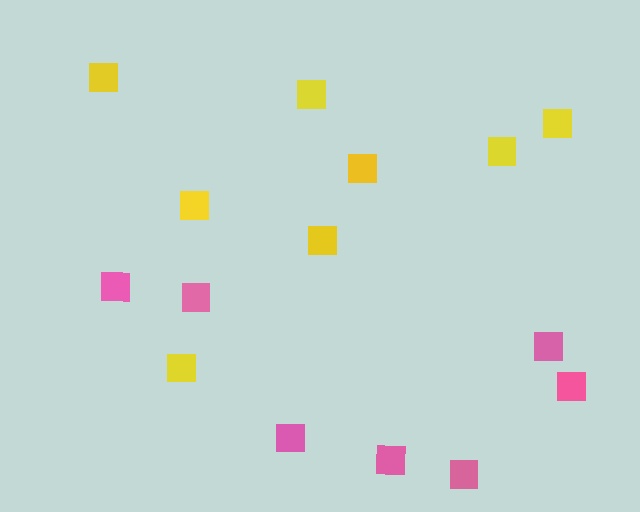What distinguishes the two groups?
There are 2 groups: one group of yellow squares (8) and one group of pink squares (7).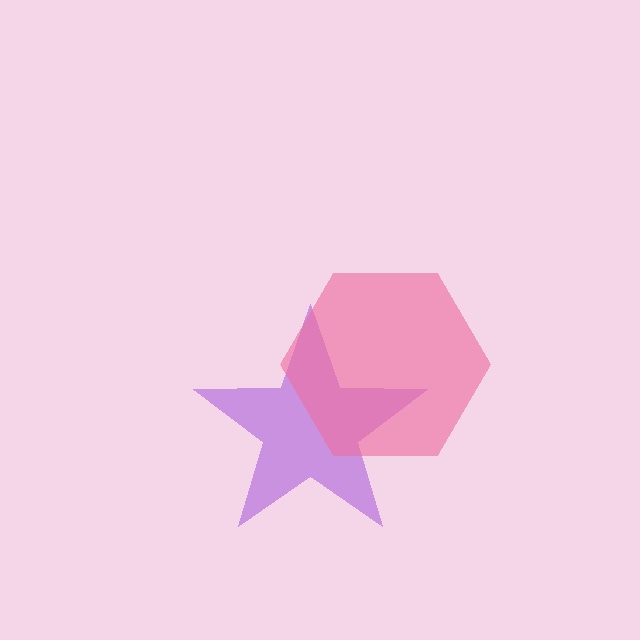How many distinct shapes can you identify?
There are 2 distinct shapes: a purple star, a pink hexagon.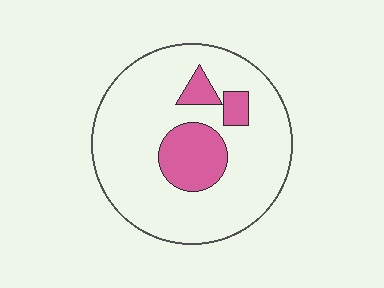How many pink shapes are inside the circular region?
3.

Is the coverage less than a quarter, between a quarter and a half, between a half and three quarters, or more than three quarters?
Less than a quarter.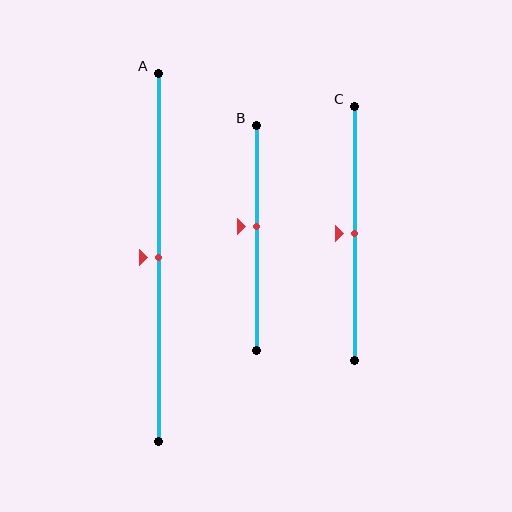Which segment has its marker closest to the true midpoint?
Segment A has its marker closest to the true midpoint.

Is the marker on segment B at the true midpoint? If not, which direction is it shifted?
No, the marker on segment B is shifted upward by about 5% of the segment length.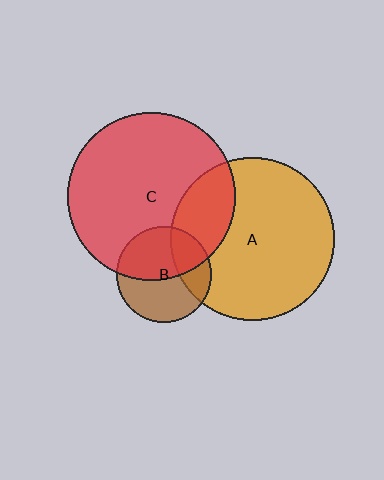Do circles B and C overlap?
Yes.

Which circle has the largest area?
Circle C (red).